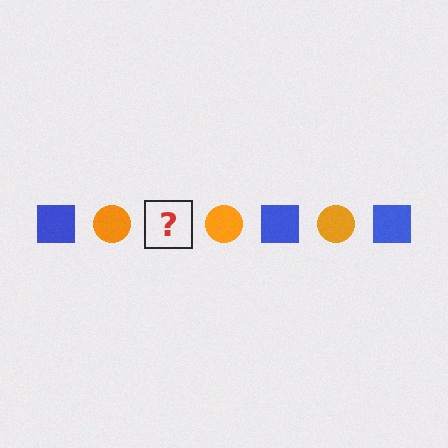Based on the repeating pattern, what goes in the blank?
The blank should be a blue square.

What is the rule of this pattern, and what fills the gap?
The rule is that the pattern alternates between blue square and orange circle. The gap should be filled with a blue square.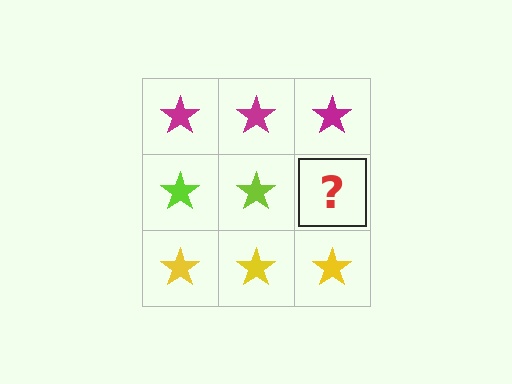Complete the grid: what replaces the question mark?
The question mark should be replaced with a lime star.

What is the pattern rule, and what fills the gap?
The rule is that each row has a consistent color. The gap should be filled with a lime star.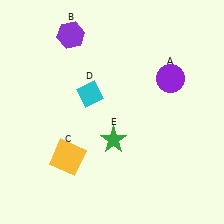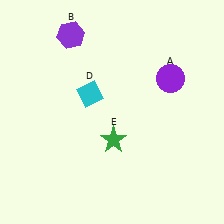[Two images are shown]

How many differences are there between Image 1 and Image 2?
There is 1 difference between the two images.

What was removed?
The yellow square (C) was removed in Image 2.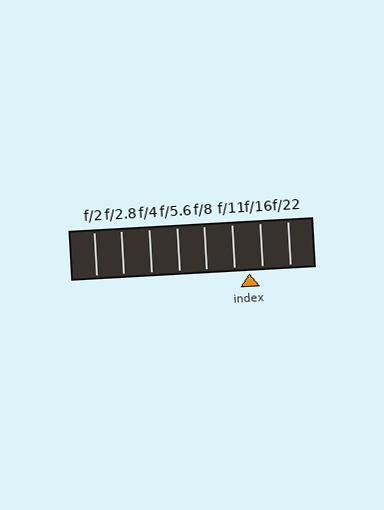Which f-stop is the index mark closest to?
The index mark is closest to f/16.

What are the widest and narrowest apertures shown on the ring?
The widest aperture shown is f/2 and the narrowest is f/22.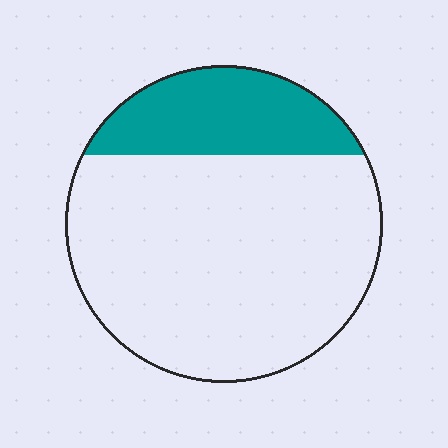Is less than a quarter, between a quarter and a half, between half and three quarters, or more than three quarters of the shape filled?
Less than a quarter.